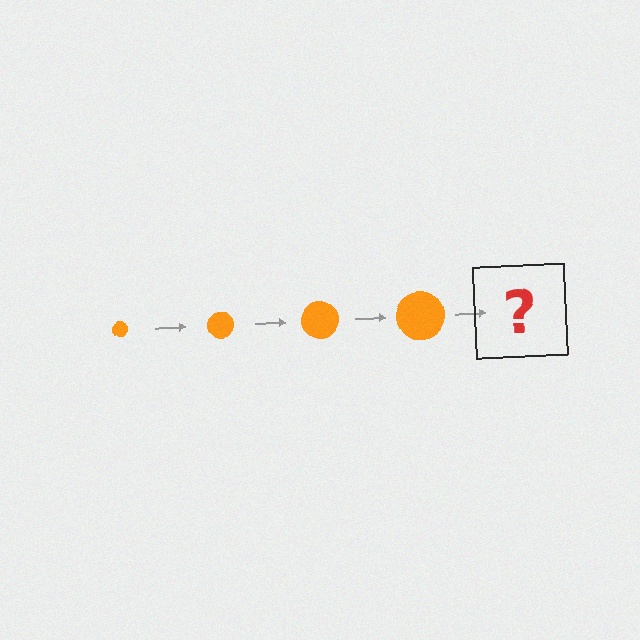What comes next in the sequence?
The next element should be an orange circle, larger than the previous one.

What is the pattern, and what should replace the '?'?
The pattern is that the circle gets progressively larger each step. The '?' should be an orange circle, larger than the previous one.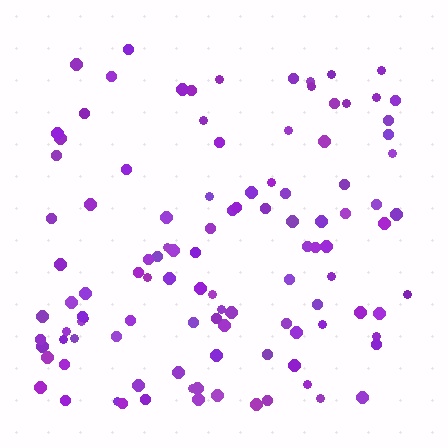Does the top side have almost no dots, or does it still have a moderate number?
Still a moderate number, just noticeably fewer than the bottom.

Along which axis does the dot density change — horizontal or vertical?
Vertical.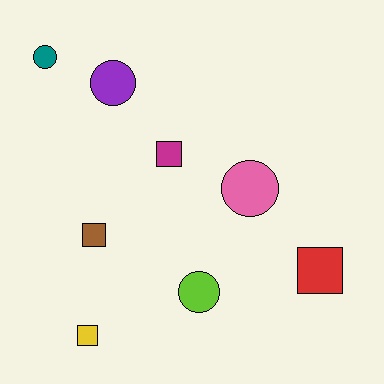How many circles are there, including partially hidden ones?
There are 4 circles.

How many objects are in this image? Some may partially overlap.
There are 8 objects.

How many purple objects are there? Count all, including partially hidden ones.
There is 1 purple object.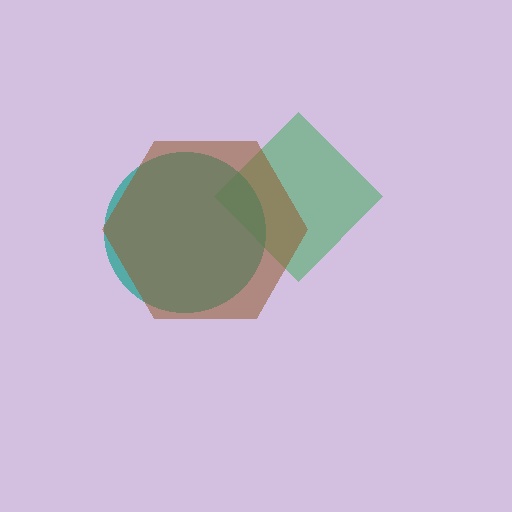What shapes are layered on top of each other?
The layered shapes are: a green diamond, a teal circle, a brown hexagon.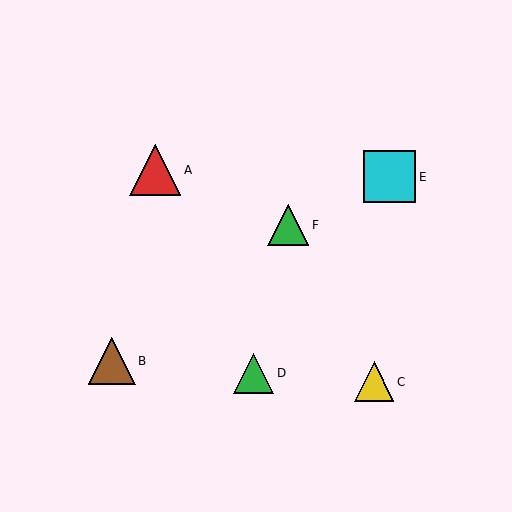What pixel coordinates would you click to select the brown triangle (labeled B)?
Click at (112, 361) to select the brown triangle B.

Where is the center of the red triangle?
The center of the red triangle is at (155, 170).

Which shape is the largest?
The cyan square (labeled E) is the largest.